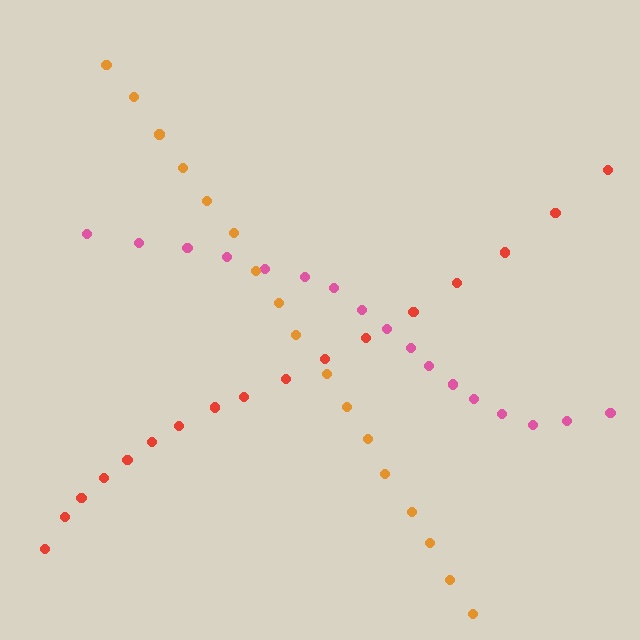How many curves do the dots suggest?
There are 3 distinct paths.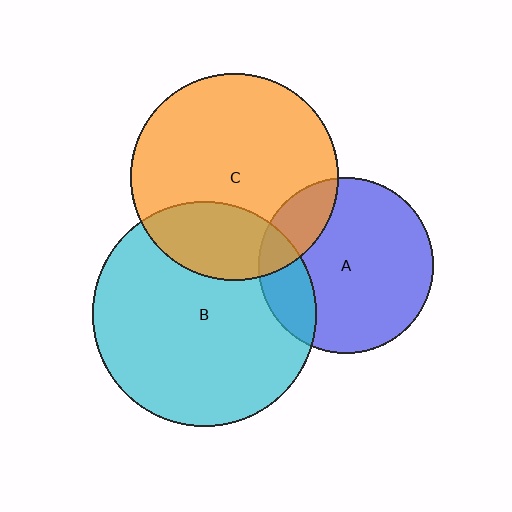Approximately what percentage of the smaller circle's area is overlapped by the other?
Approximately 20%.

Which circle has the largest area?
Circle B (cyan).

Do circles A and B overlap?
Yes.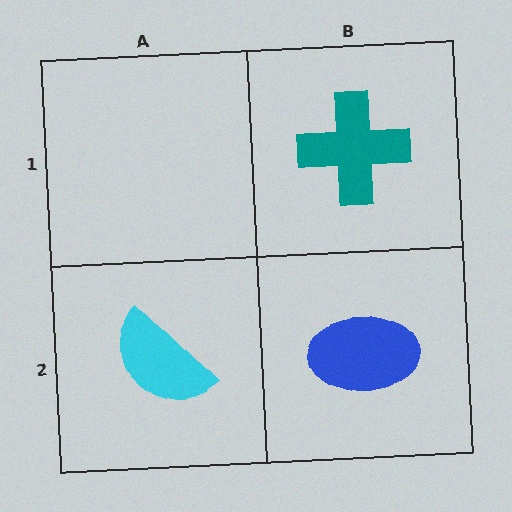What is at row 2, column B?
A blue ellipse.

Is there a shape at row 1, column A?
No, that cell is empty.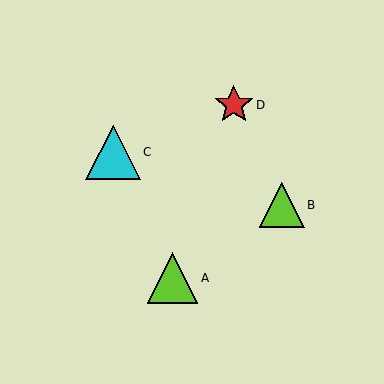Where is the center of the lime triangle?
The center of the lime triangle is at (173, 278).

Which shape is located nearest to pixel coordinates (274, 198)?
The lime triangle (labeled B) at (282, 205) is nearest to that location.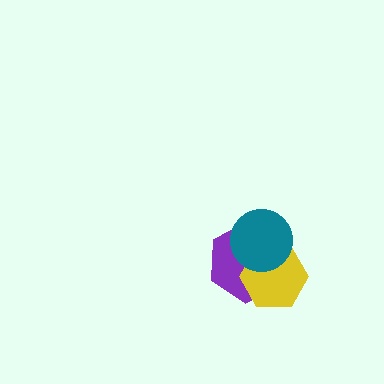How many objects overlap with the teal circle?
2 objects overlap with the teal circle.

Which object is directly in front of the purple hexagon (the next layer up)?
The yellow hexagon is directly in front of the purple hexagon.